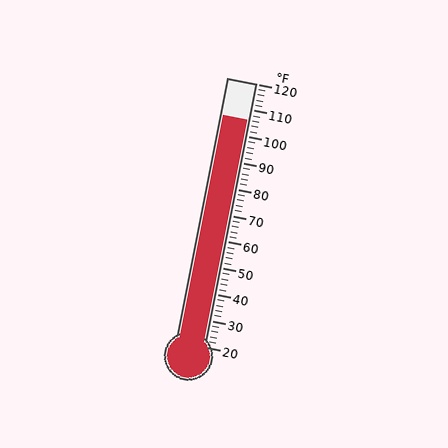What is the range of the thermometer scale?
The thermometer scale ranges from 20°F to 120°F.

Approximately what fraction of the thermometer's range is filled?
The thermometer is filled to approximately 85% of its range.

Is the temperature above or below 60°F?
The temperature is above 60°F.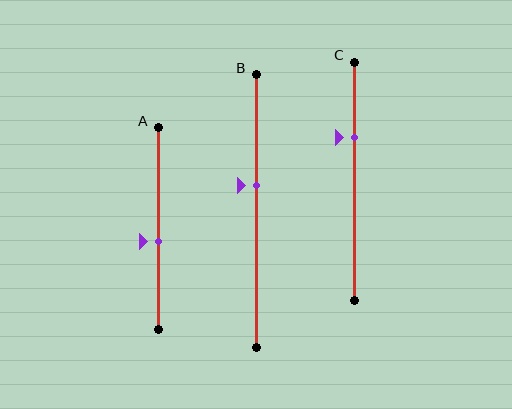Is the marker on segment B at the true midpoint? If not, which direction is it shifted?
No, the marker on segment B is shifted upward by about 9% of the segment length.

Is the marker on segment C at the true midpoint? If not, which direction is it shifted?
No, the marker on segment C is shifted upward by about 19% of the segment length.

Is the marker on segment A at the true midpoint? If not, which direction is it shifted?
No, the marker on segment A is shifted downward by about 6% of the segment length.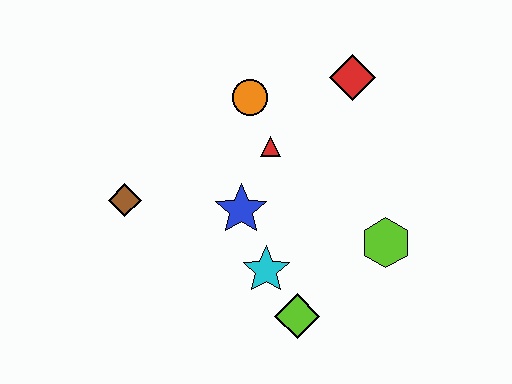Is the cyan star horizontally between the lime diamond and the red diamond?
No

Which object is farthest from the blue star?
The red diamond is farthest from the blue star.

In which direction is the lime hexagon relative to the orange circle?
The lime hexagon is below the orange circle.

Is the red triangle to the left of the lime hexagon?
Yes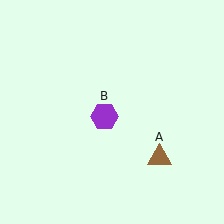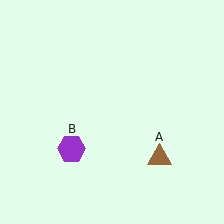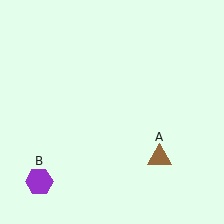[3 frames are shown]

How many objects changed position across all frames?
1 object changed position: purple hexagon (object B).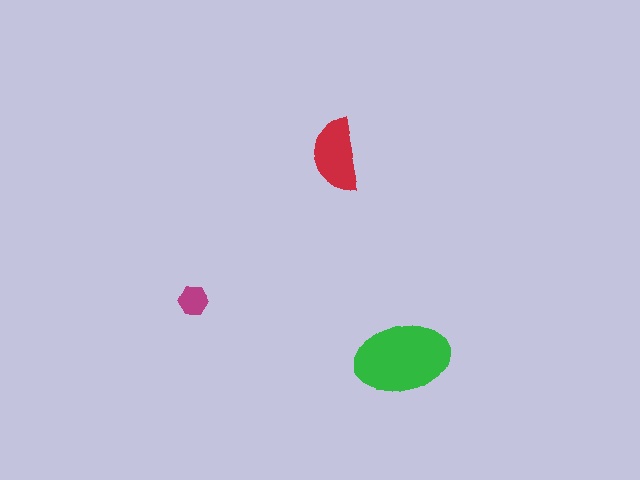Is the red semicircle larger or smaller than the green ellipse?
Smaller.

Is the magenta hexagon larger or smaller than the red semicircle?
Smaller.